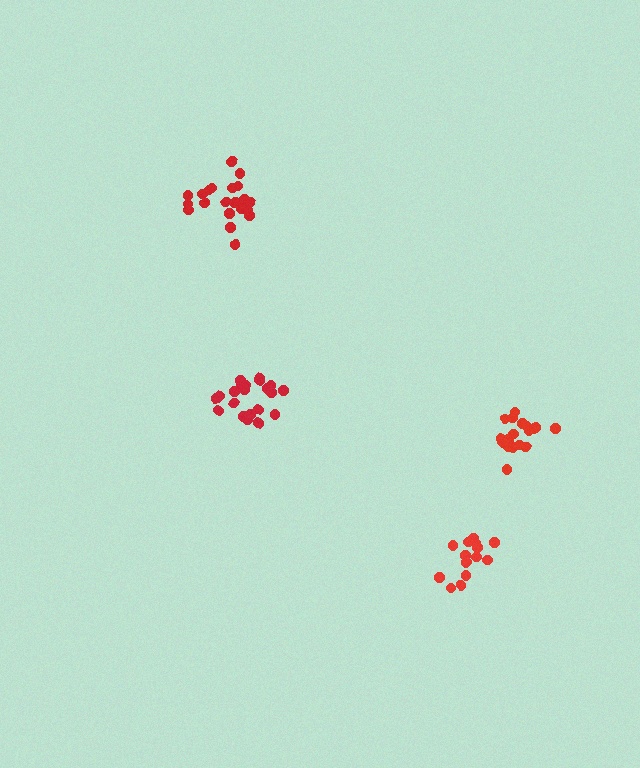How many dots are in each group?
Group 1: 16 dots, Group 2: 20 dots, Group 3: 21 dots, Group 4: 21 dots (78 total).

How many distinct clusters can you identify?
There are 4 distinct clusters.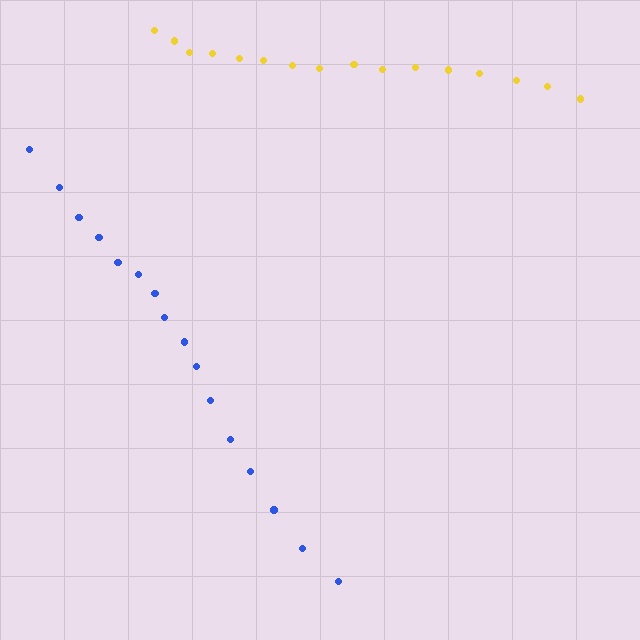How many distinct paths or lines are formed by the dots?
There are 2 distinct paths.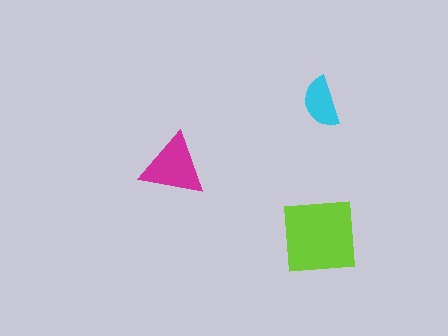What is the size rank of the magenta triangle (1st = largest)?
2nd.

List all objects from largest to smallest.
The lime square, the magenta triangle, the cyan semicircle.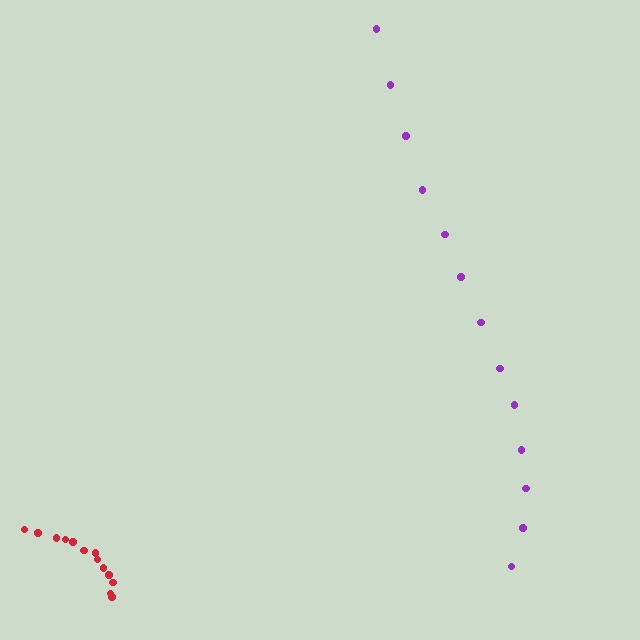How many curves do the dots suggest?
There are 2 distinct paths.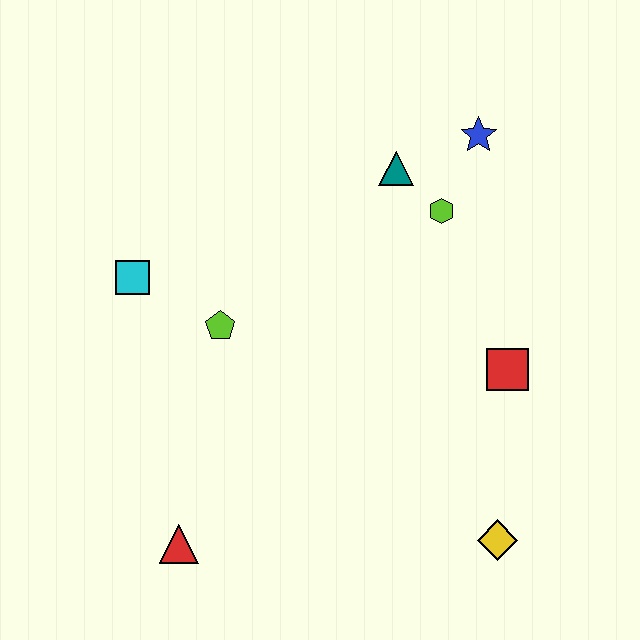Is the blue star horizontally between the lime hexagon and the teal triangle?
No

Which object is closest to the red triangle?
The lime pentagon is closest to the red triangle.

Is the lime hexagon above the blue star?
No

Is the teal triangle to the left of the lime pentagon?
No